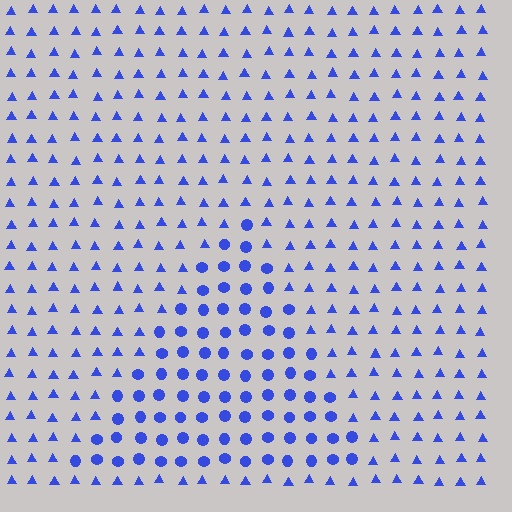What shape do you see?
I see a triangle.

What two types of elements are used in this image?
The image uses circles inside the triangle region and triangles outside it.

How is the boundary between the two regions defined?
The boundary is defined by a change in element shape: circles inside vs. triangles outside. All elements share the same color and spacing.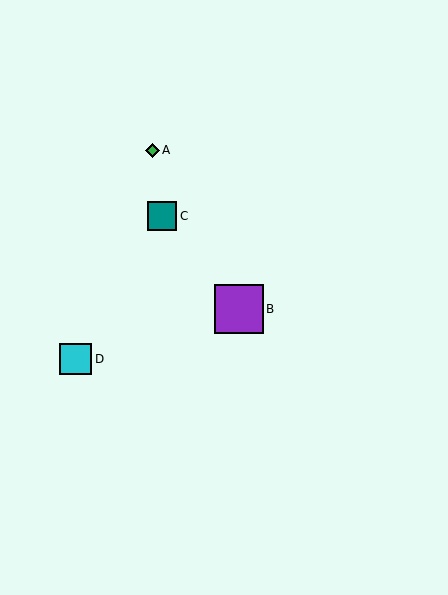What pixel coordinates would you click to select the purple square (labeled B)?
Click at (239, 309) to select the purple square B.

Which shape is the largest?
The purple square (labeled B) is the largest.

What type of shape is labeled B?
Shape B is a purple square.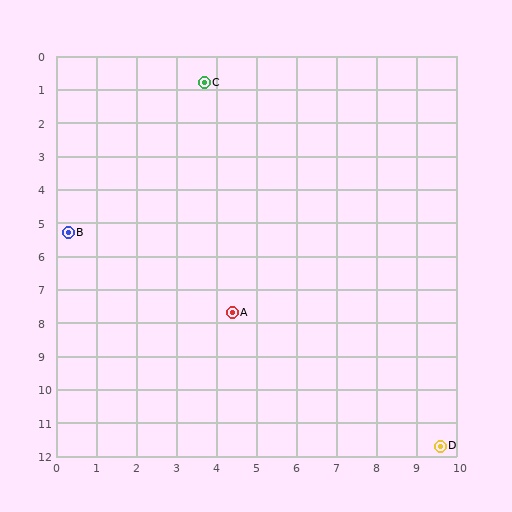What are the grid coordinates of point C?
Point C is at approximately (3.7, 0.8).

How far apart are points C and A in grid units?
Points C and A are about 6.9 grid units apart.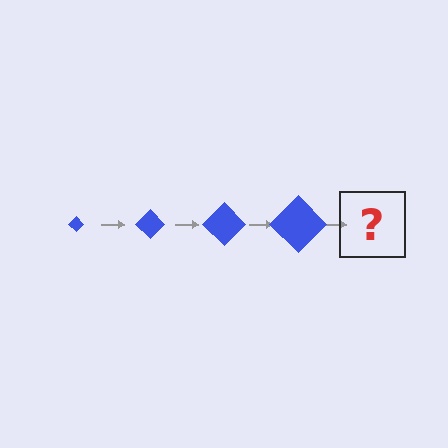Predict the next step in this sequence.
The next step is a blue diamond, larger than the previous one.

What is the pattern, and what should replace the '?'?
The pattern is that the diamond gets progressively larger each step. The '?' should be a blue diamond, larger than the previous one.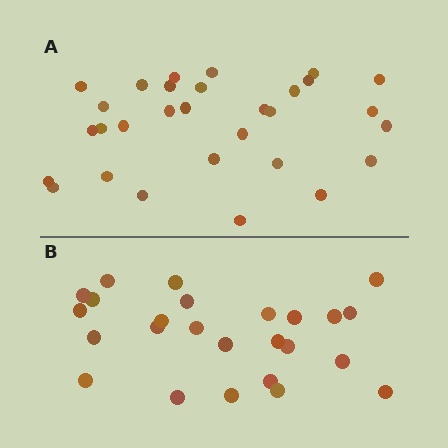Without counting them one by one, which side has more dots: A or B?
Region A (the top region) has more dots.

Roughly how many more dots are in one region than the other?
Region A has about 5 more dots than region B.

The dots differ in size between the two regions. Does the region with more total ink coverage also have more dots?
No. Region B has more total ink coverage because its dots are larger, but region A actually contains more individual dots. Total area can be misleading — the number of items is what matters here.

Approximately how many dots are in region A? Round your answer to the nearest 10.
About 30 dots.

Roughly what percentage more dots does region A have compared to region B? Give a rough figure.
About 20% more.